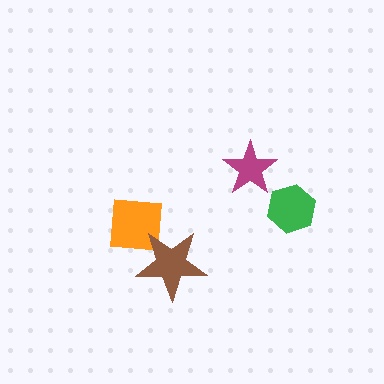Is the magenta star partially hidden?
No, no other shape covers it.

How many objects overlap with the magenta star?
0 objects overlap with the magenta star.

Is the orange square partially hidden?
Yes, it is partially covered by another shape.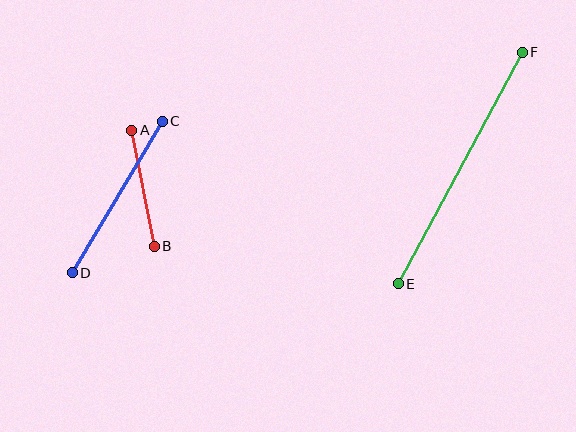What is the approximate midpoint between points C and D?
The midpoint is at approximately (117, 197) pixels.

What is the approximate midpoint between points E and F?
The midpoint is at approximately (460, 168) pixels.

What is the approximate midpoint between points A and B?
The midpoint is at approximately (143, 188) pixels.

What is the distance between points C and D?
The distance is approximately 176 pixels.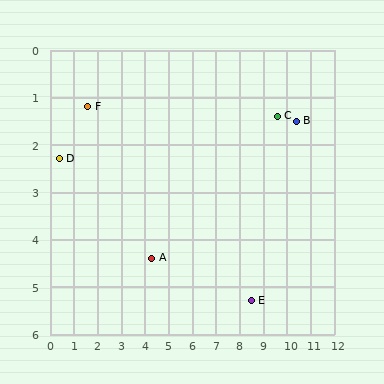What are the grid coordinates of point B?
Point B is at approximately (10.4, 1.5).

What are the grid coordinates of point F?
Point F is at approximately (1.6, 1.2).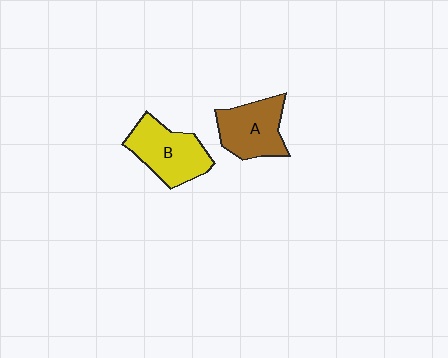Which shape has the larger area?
Shape B (yellow).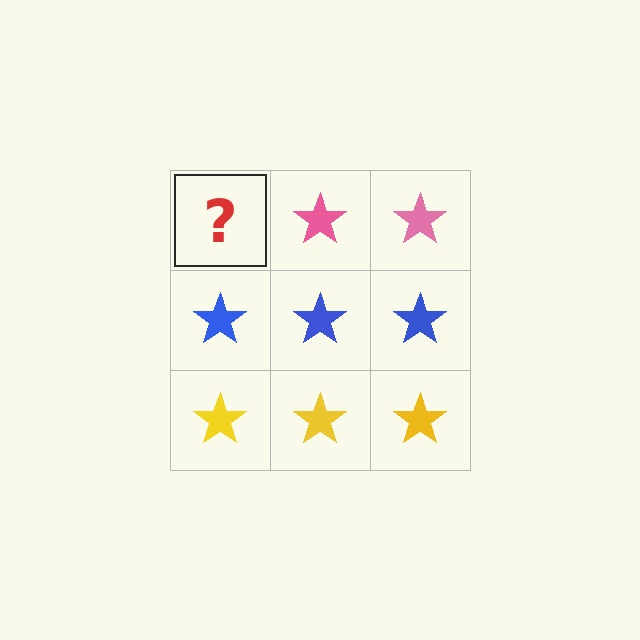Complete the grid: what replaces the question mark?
The question mark should be replaced with a pink star.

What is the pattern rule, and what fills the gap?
The rule is that each row has a consistent color. The gap should be filled with a pink star.